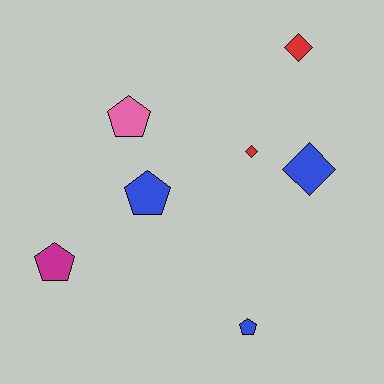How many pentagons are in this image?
There are 4 pentagons.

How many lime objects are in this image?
There are no lime objects.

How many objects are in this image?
There are 7 objects.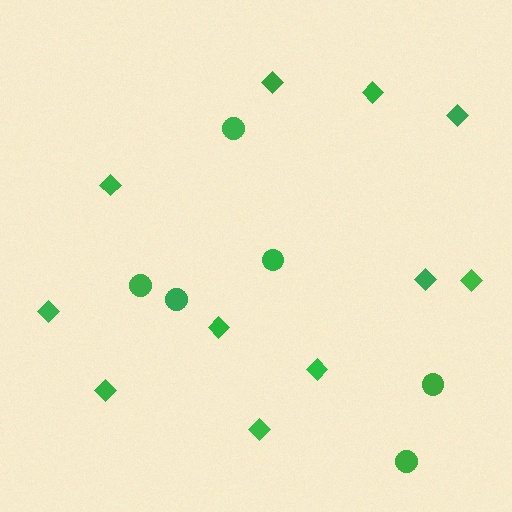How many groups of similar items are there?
There are 2 groups: one group of circles (6) and one group of diamonds (11).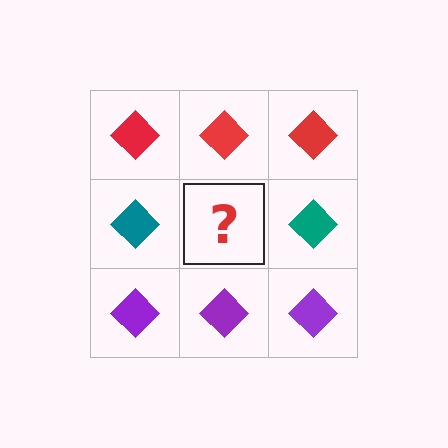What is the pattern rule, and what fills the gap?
The rule is that each row has a consistent color. The gap should be filled with a teal diamond.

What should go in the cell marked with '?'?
The missing cell should contain a teal diamond.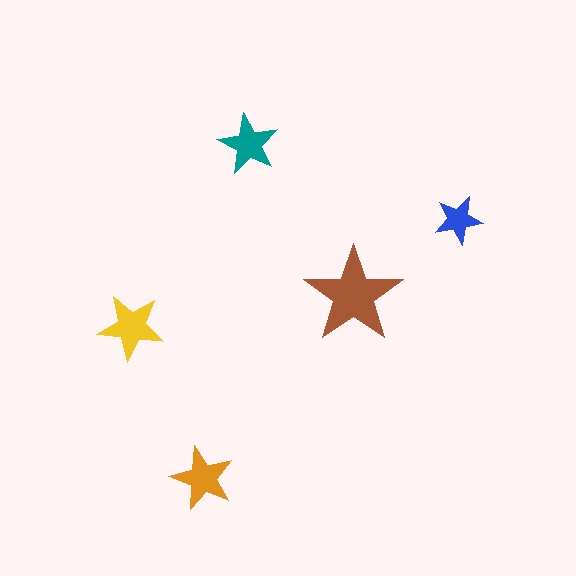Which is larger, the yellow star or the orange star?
The yellow one.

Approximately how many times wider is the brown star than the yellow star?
About 1.5 times wider.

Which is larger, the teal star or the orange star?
The orange one.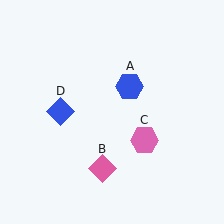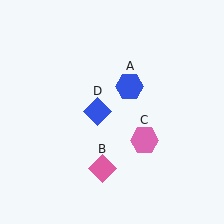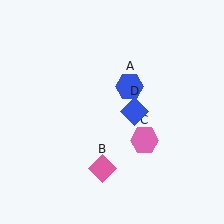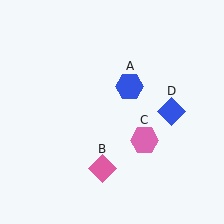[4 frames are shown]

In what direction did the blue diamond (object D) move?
The blue diamond (object D) moved right.